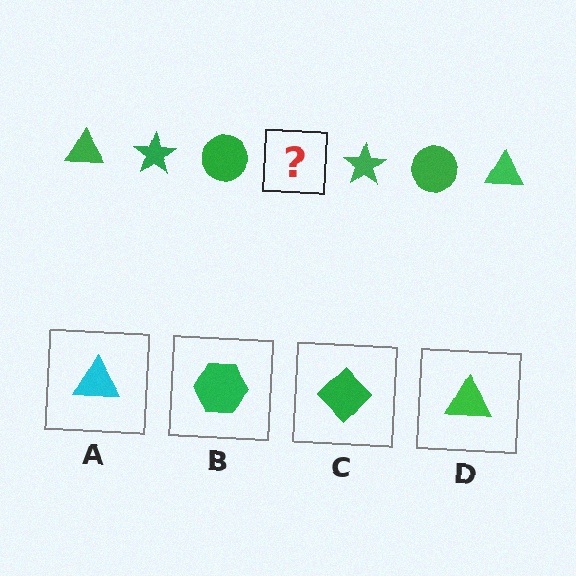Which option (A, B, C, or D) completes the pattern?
D.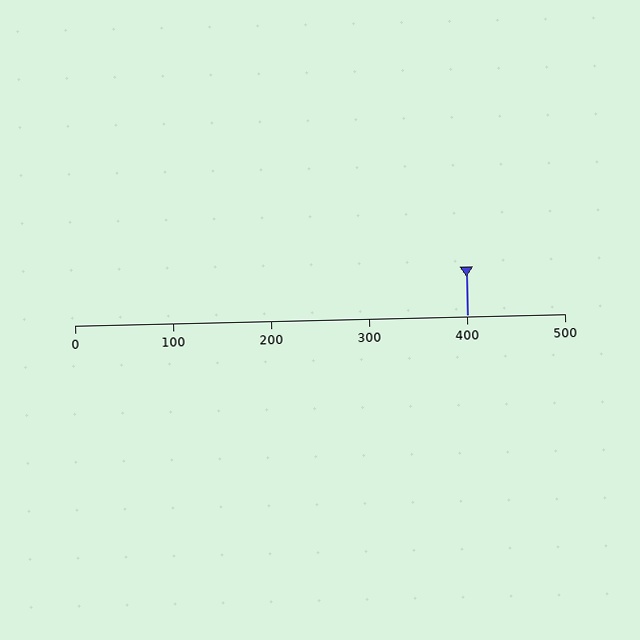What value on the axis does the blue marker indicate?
The marker indicates approximately 400.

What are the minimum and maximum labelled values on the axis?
The axis runs from 0 to 500.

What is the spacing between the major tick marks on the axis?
The major ticks are spaced 100 apart.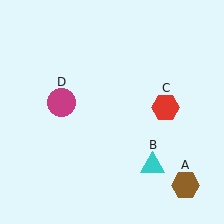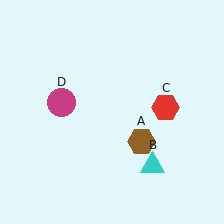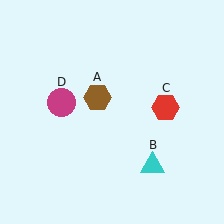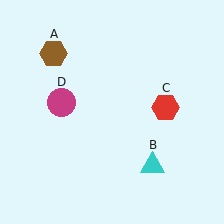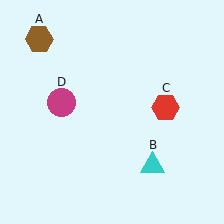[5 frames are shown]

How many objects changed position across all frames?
1 object changed position: brown hexagon (object A).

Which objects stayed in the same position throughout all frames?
Cyan triangle (object B) and red hexagon (object C) and magenta circle (object D) remained stationary.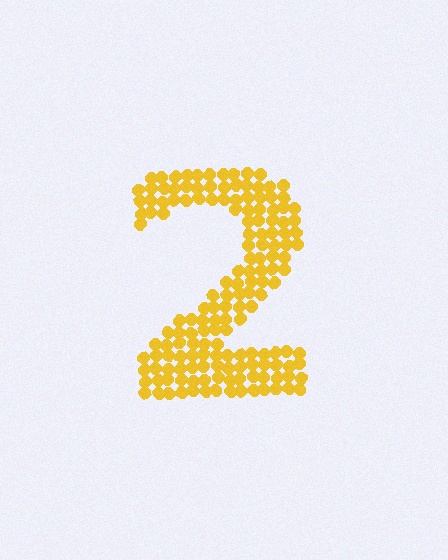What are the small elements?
The small elements are circles.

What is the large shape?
The large shape is the digit 2.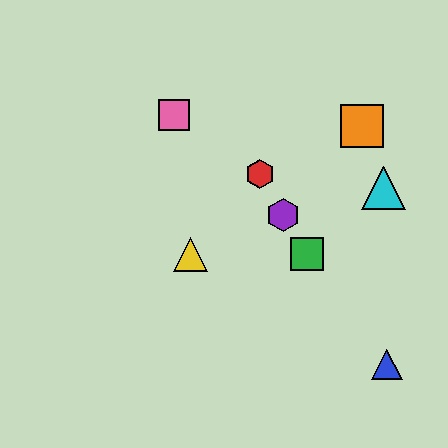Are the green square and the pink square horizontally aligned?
No, the green square is at y≈254 and the pink square is at y≈115.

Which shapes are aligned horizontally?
The green square, the yellow triangle are aligned horizontally.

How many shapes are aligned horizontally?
2 shapes (the green square, the yellow triangle) are aligned horizontally.